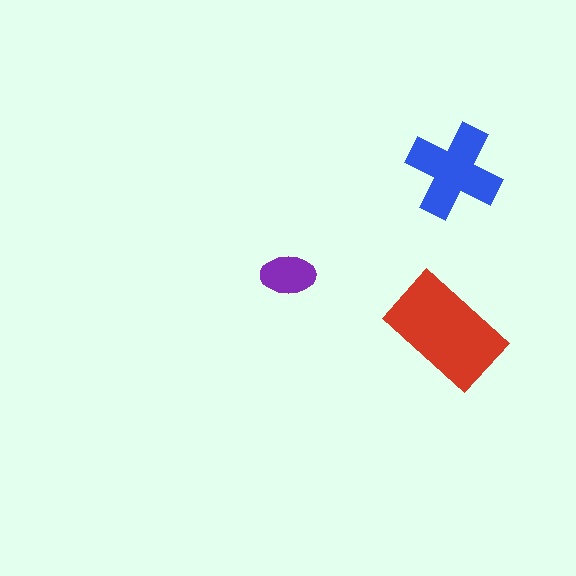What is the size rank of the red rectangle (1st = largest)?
1st.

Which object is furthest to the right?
The blue cross is rightmost.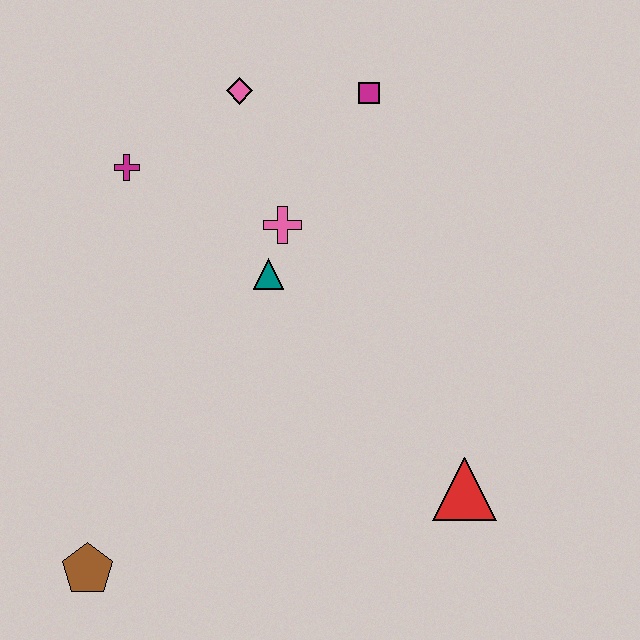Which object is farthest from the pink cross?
The brown pentagon is farthest from the pink cross.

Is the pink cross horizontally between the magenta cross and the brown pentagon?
No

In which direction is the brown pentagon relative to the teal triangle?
The brown pentagon is below the teal triangle.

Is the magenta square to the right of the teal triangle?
Yes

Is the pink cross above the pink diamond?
No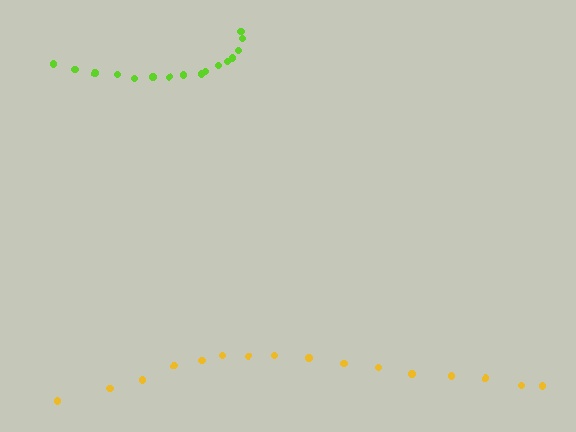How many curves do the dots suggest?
There are 2 distinct paths.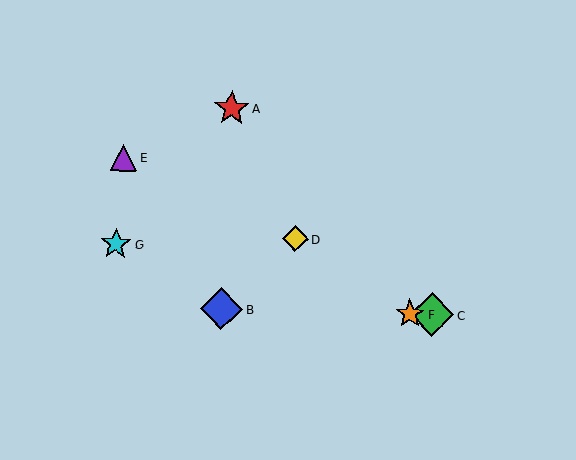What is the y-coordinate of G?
Object G is at y≈244.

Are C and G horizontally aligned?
No, C is at y≈314 and G is at y≈244.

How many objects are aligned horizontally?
3 objects (B, C, F) are aligned horizontally.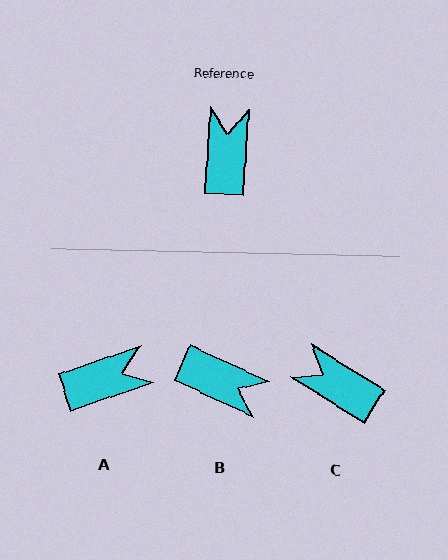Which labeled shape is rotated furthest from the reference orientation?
B, about 111 degrees away.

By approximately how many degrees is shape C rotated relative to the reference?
Approximately 62 degrees counter-clockwise.